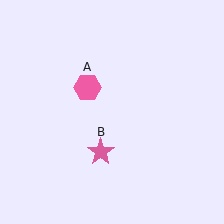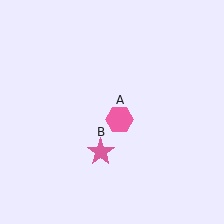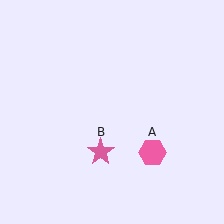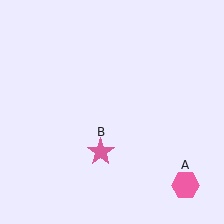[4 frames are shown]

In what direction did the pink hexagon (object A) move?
The pink hexagon (object A) moved down and to the right.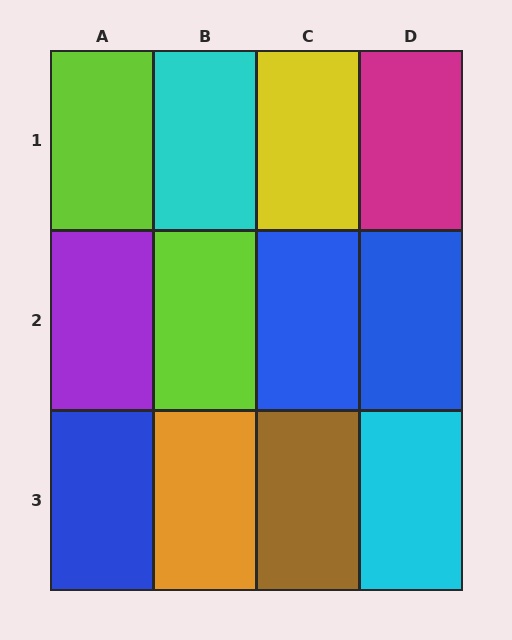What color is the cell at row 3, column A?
Blue.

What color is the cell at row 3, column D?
Cyan.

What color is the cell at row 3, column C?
Brown.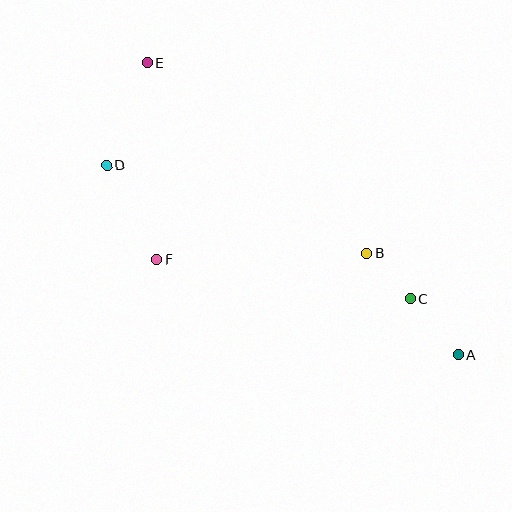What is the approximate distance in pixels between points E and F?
The distance between E and F is approximately 197 pixels.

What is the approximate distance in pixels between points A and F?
The distance between A and F is approximately 316 pixels.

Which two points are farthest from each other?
Points A and E are farthest from each other.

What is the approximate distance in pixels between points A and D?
The distance between A and D is approximately 399 pixels.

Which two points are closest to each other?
Points B and C are closest to each other.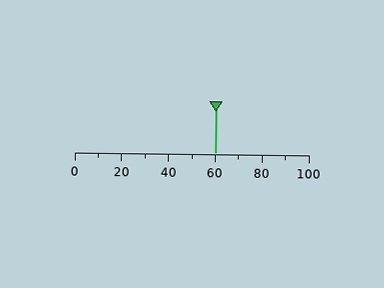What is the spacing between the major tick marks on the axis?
The major ticks are spaced 20 apart.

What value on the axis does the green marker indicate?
The marker indicates approximately 60.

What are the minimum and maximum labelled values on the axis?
The axis runs from 0 to 100.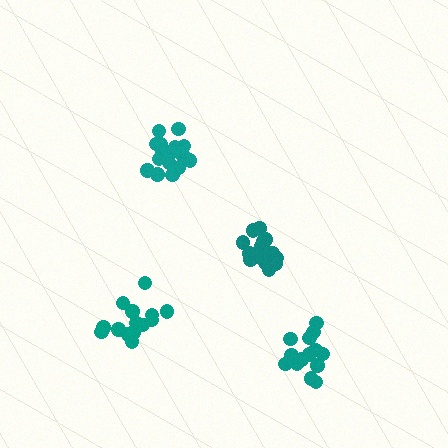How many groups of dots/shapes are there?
There are 4 groups.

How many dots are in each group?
Group 1: 14 dots, Group 2: 17 dots, Group 3: 15 dots, Group 4: 17 dots (63 total).